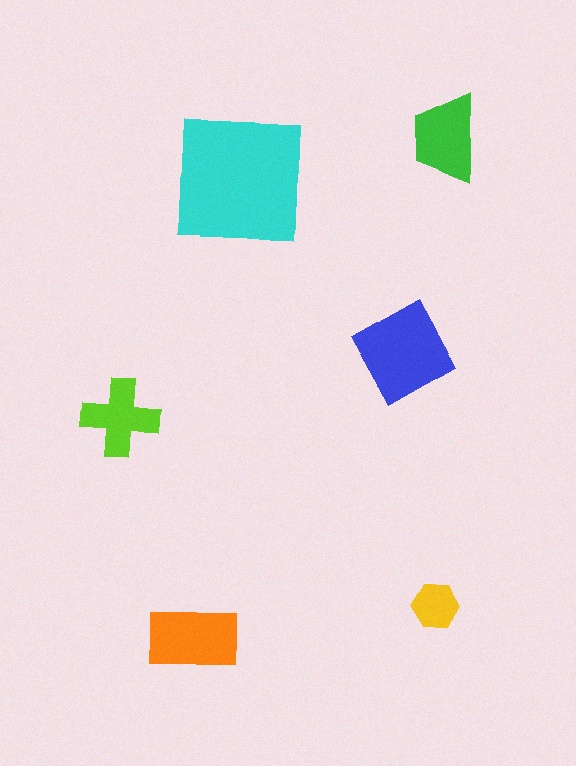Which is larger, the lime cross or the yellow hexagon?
The lime cross.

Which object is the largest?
The cyan square.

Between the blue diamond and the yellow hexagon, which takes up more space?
The blue diamond.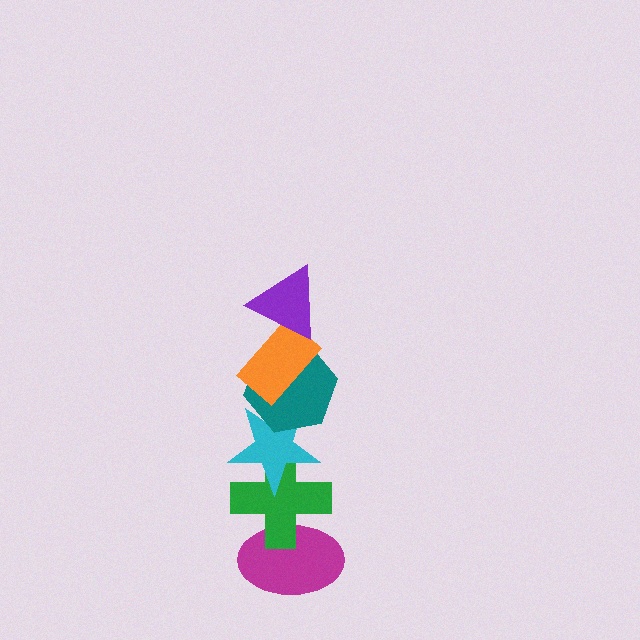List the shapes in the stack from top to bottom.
From top to bottom: the purple triangle, the orange rectangle, the teal hexagon, the cyan star, the green cross, the magenta ellipse.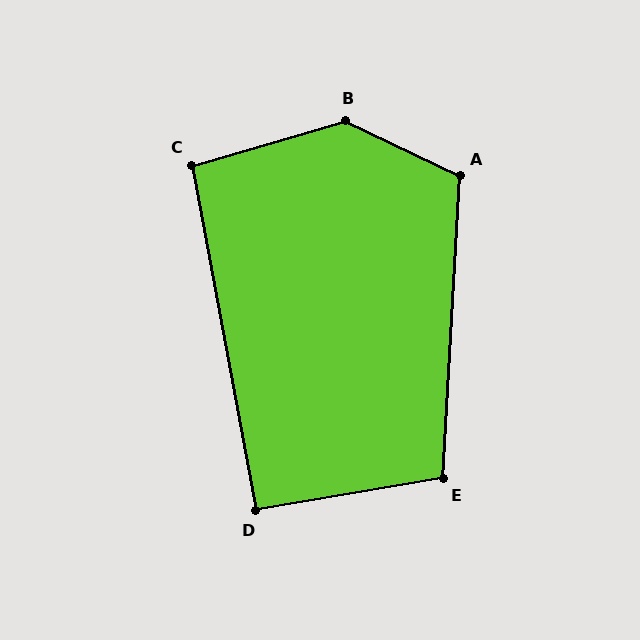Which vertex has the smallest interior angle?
D, at approximately 91 degrees.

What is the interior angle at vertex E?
Approximately 103 degrees (obtuse).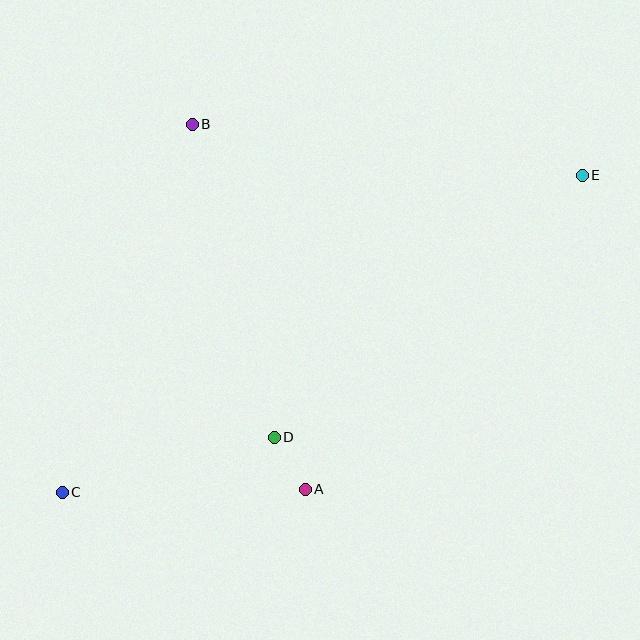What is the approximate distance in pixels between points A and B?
The distance between A and B is approximately 382 pixels.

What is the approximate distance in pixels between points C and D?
The distance between C and D is approximately 219 pixels.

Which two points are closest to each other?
Points A and D are closest to each other.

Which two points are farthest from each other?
Points C and E are farthest from each other.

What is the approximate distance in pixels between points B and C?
The distance between B and C is approximately 390 pixels.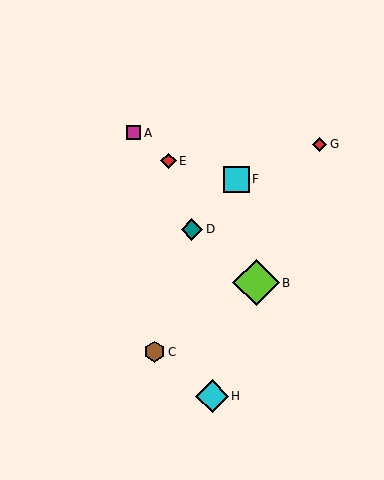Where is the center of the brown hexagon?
The center of the brown hexagon is at (154, 352).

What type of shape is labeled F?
Shape F is a cyan square.